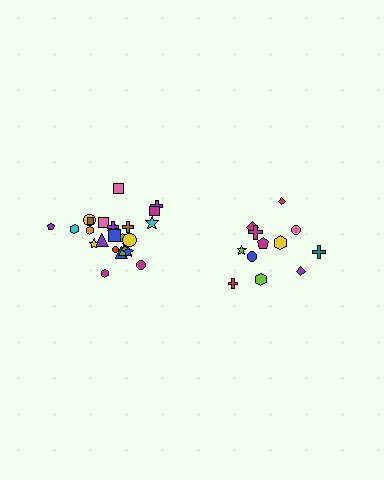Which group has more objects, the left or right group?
The left group.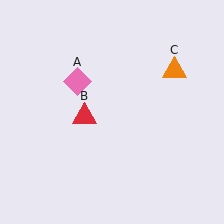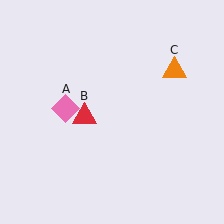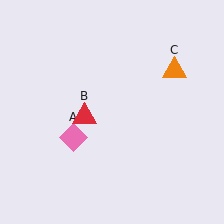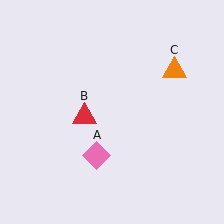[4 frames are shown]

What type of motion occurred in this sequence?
The pink diamond (object A) rotated counterclockwise around the center of the scene.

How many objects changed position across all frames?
1 object changed position: pink diamond (object A).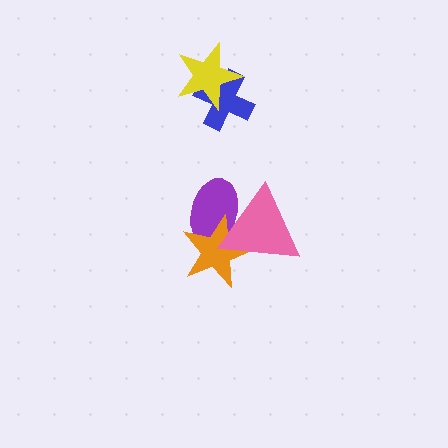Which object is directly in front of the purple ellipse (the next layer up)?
The orange star is directly in front of the purple ellipse.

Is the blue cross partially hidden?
Yes, it is partially covered by another shape.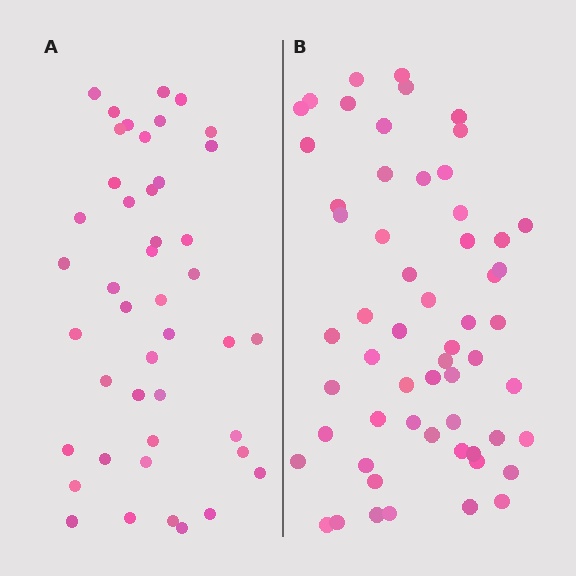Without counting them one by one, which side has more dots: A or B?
Region B (the right region) has more dots.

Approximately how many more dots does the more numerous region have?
Region B has approximately 15 more dots than region A.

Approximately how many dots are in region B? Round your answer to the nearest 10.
About 60 dots. (The exact count is 58, which rounds to 60.)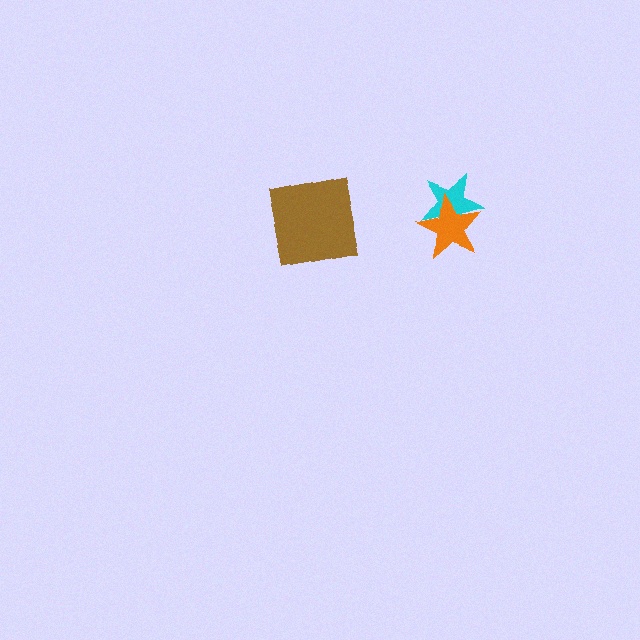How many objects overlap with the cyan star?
1 object overlaps with the cyan star.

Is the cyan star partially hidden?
Yes, it is partially covered by another shape.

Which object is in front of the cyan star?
The orange star is in front of the cyan star.